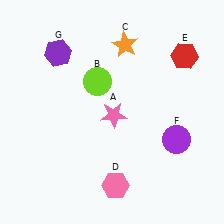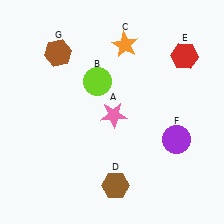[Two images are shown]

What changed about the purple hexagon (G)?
In Image 1, G is purple. In Image 2, it changed to brown.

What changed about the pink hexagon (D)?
In Image 1, D is pink. In Image 2, it changed to brown.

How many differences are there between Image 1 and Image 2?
There are 2 differences between the two images.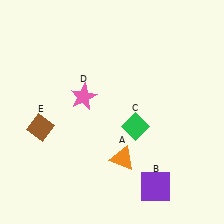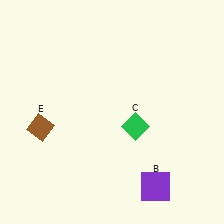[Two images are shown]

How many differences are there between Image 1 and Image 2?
There are 2 differences between the two images.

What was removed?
The orange triangle (A), the pink star (D) were removed in Image 2.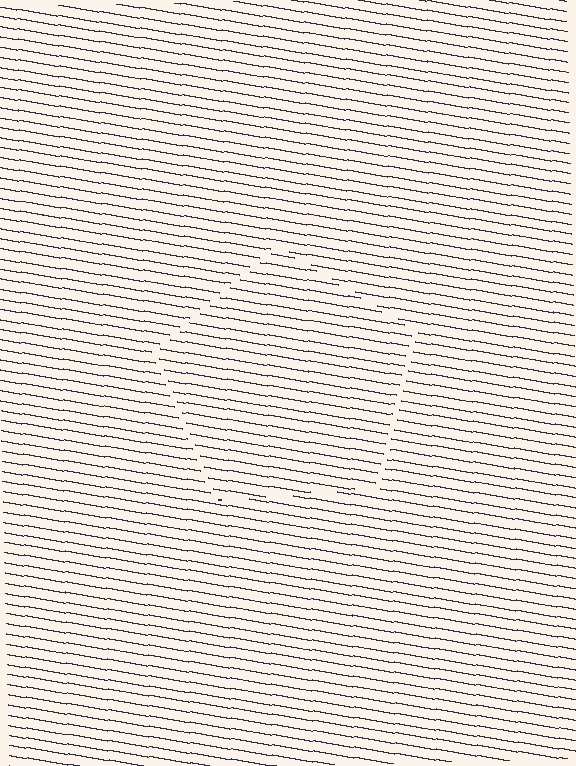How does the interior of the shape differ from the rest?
The interior of the shape contains the same grating, shifted by half a period — the contour is defined by the phase discontinuity where line-ends from the inner and outer gratings abut.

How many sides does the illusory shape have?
5 sides — the line-ends trace a pentagon.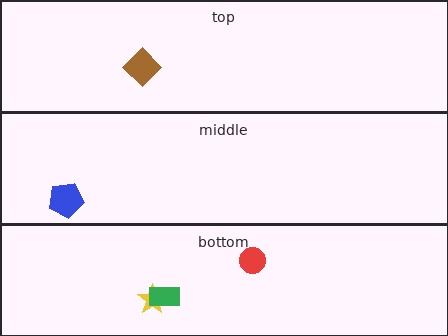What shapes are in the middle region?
The blue pentagon.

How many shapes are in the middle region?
1.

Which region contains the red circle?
The bottom region.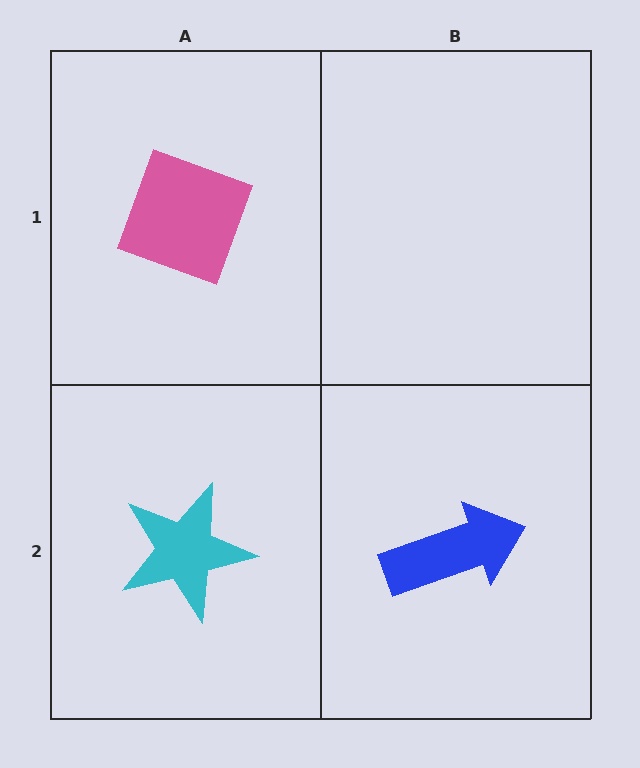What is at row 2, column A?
A cyan star.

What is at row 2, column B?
A blue arrow.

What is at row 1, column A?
A pink diamond.